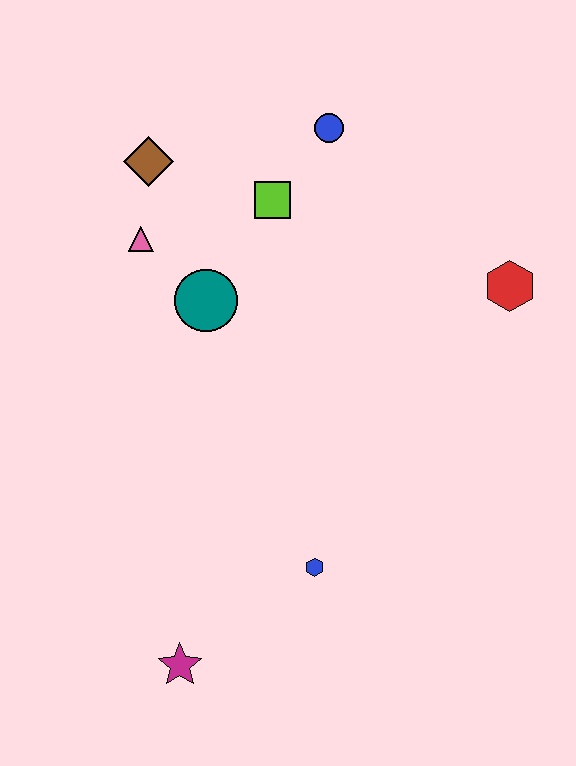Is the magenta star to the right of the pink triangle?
Yes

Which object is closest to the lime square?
The blue circle is closest to the lime square.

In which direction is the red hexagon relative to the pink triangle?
The red hexagon is to the right of the pink triangle.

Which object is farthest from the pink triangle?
The magenta star is farthest from the pink triangle.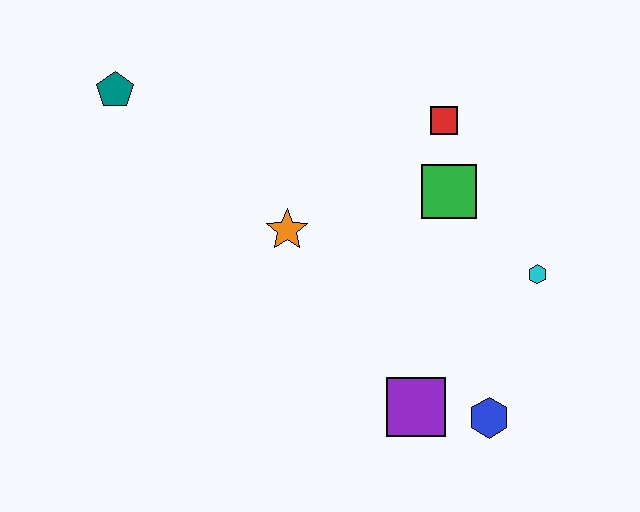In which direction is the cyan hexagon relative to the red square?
The cyan hexagon is below the red square.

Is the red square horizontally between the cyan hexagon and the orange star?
Yes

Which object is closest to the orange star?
The green square is closest to the orange star.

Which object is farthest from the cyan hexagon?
The teal pentagon is farthest from the cyan hexagon.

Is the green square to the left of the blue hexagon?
Yes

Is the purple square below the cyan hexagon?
Yes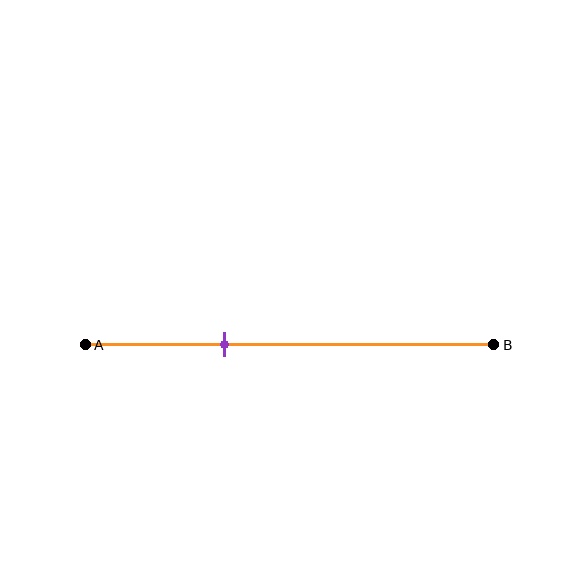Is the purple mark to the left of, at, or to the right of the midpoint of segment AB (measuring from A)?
The purple mark is to the left of the midpoint of segment AB.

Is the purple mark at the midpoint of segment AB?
No, the mark is at about 35% from A, not at the 50% midpoint.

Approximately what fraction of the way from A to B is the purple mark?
The purple mark is approximately 35% of the way from A to B.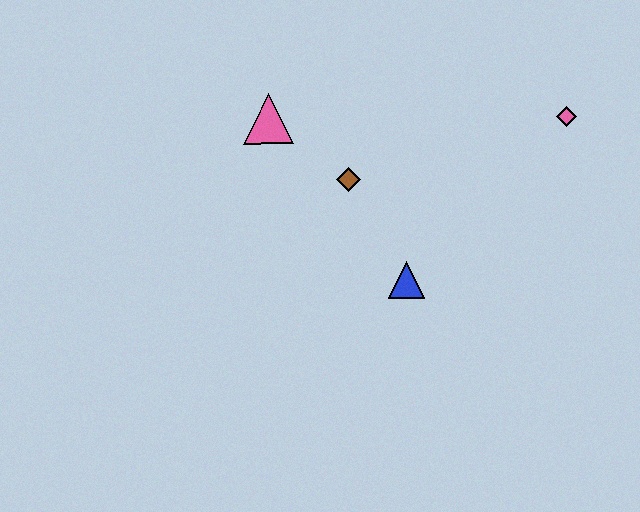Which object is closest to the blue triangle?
The brown diamond is closest to the blue triangle.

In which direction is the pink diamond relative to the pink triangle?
The pink diamond is to the right of the pink triangle.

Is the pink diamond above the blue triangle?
Yes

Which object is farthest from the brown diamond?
The pink diamond is farthest from the brown diamond.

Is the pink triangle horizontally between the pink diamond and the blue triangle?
No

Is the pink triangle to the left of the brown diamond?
Yes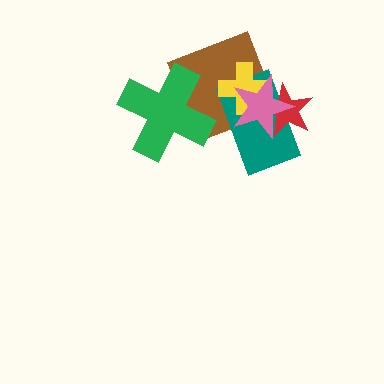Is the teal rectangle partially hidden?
Yes, it is partially covered by another shape.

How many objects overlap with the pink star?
4 objects overlap with the pink star.